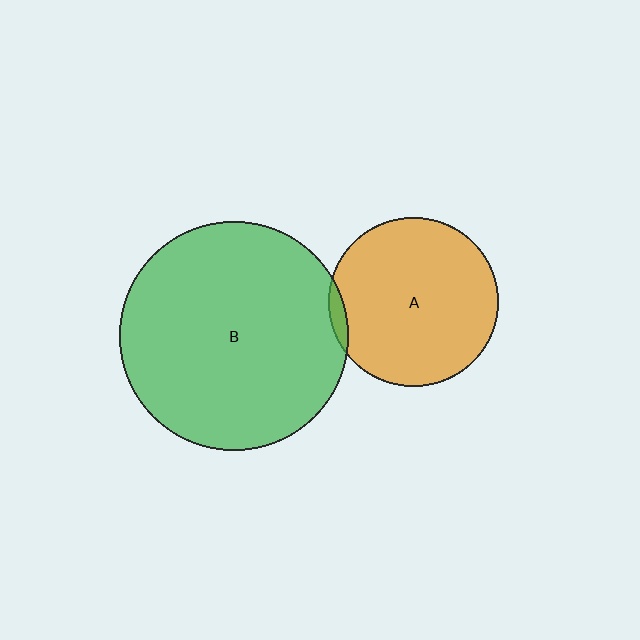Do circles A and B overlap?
Yes.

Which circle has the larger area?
Circle B (green).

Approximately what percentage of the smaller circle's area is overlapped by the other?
Approximately 5%.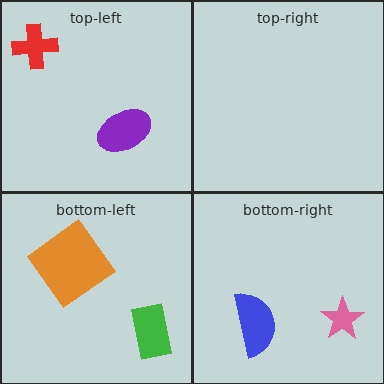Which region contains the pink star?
The bottom-right region.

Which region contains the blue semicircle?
The bottom-right region.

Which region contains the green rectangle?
The bottom-left region.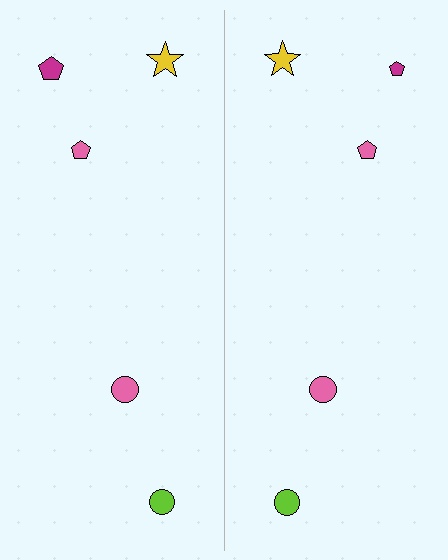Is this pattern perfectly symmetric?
No, the pattern is not perfectly symmetric. The magenta pentagon on the right side has a different size than its mirror counterpart.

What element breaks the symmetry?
The magenta pentagon on the right side has a different size than its mirror counterpart.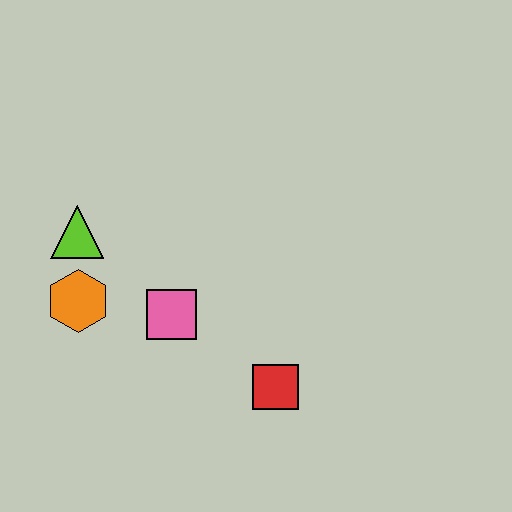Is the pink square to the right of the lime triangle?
Yes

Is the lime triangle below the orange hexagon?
No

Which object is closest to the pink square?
The orange hexagon is closest to the pink square.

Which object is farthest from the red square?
The lime triangle is farthest from the red square.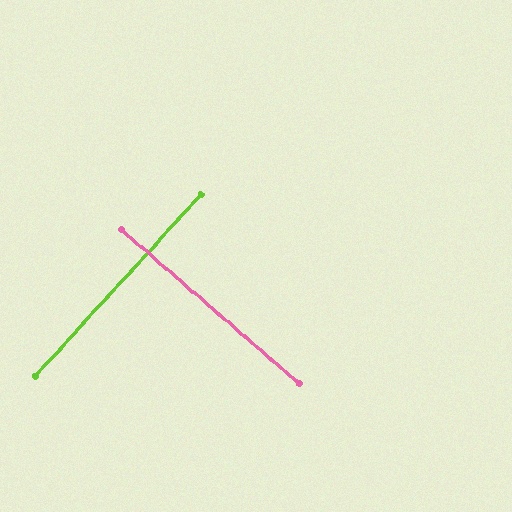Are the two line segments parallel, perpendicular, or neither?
Perpendicular — they meet at approximately 88°.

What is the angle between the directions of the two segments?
Approximately 88 degrees.